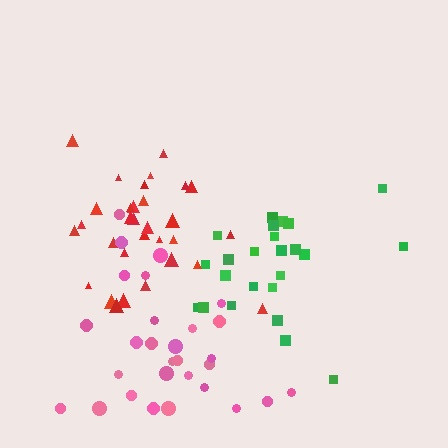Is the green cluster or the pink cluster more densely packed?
Pink.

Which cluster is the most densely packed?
Red.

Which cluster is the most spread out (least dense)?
Green.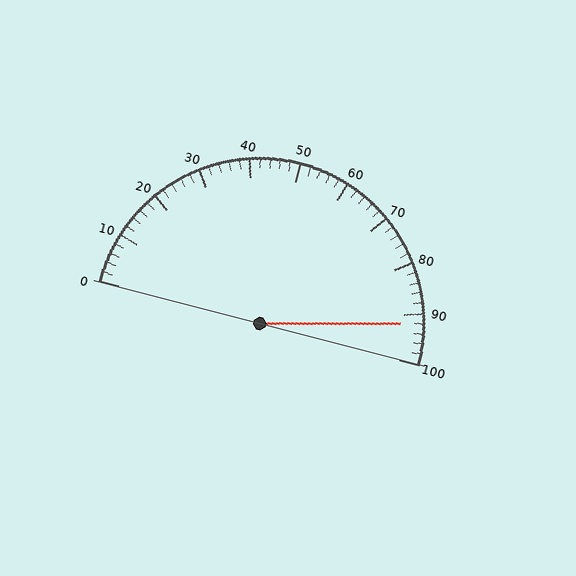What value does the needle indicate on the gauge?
The needle indicates approximately 92.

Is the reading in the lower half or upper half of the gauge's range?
The reading is in the upper half of the range (0 to 100).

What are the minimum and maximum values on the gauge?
The gauge ranges from 0 to 100.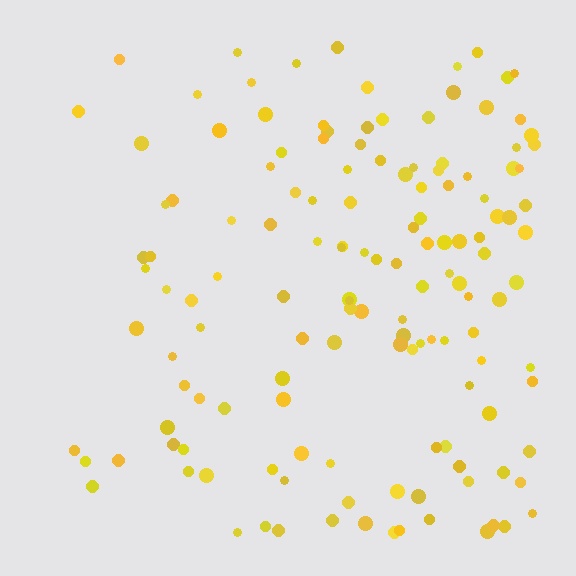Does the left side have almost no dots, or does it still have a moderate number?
Still a moderate number, just noticeably fewer than the right.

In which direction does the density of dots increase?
From left to right, with the right side densest.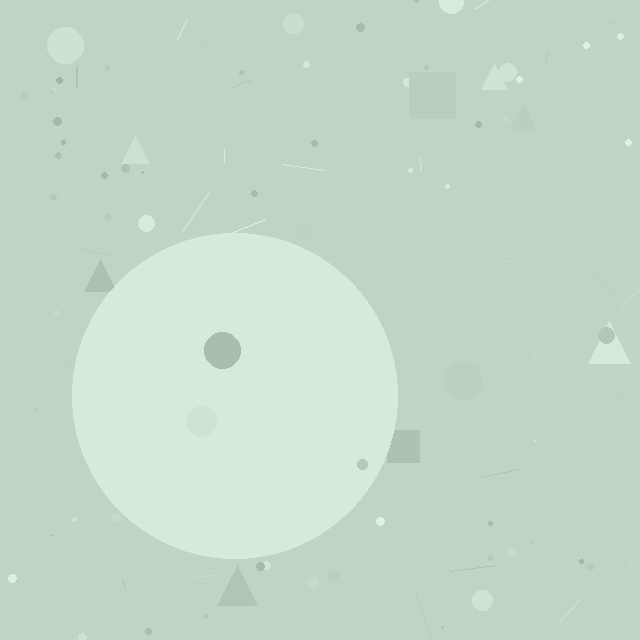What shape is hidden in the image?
A circle is hidden in the image.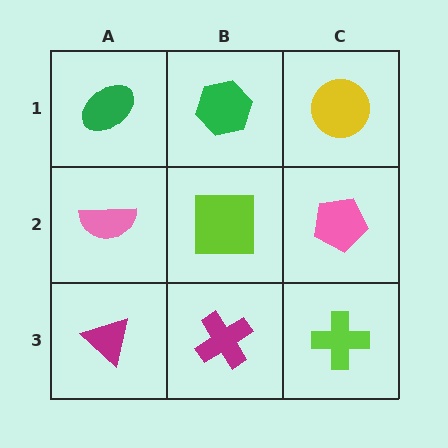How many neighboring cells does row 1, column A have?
2.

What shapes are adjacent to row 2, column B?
A green hexagon (row 1, column B), a magenta cross (row 3, column B), a pink semicircle (row 2, column A), a pink pentagon (row 2, column C).